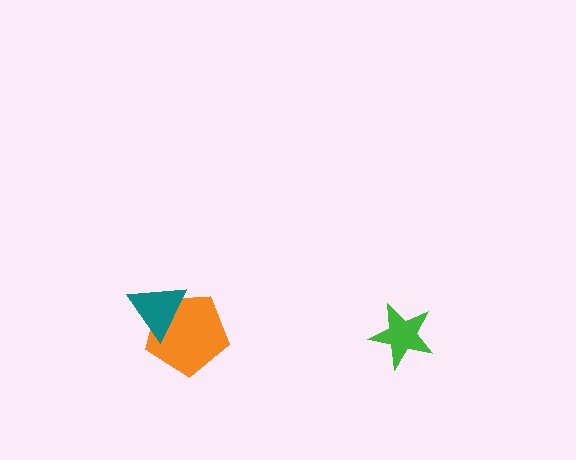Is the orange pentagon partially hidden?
Yes, it is partially covered by another shape.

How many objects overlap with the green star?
0 objects overlap with the green star.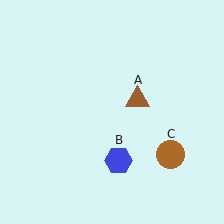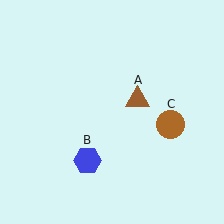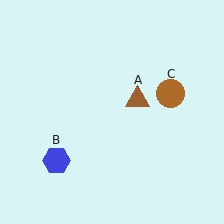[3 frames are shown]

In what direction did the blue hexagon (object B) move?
The blue hexagon (object B) moved left.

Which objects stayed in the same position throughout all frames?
Brown triangle (object A) remained stationary.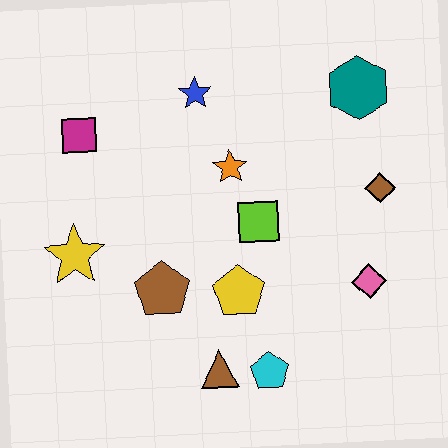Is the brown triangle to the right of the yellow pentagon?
No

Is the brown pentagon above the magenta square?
No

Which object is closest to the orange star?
The lime square is closest to the orange star.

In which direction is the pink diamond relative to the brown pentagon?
The pink diamond is to the right of the brown pentagon.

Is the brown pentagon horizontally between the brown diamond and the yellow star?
Yes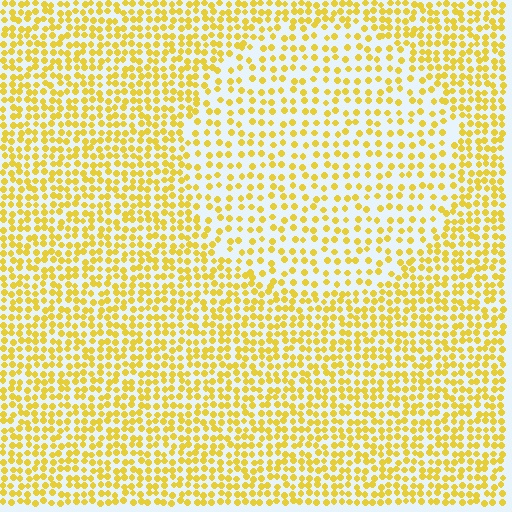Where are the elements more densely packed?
The elements are more densely packed outside the circle boundary.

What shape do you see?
I see a circle.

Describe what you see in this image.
The image contains small yellow elements arranged at two different densities. A circle-shaped region is visible where the elements are less densely packed than the surrounding area.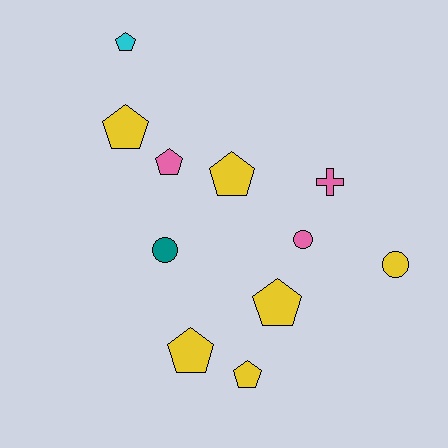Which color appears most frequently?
Yellow, with 6 objects.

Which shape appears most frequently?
Pentagon, with 7 objects.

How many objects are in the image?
There are 11 objects.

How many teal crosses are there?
There are no teal crosses.